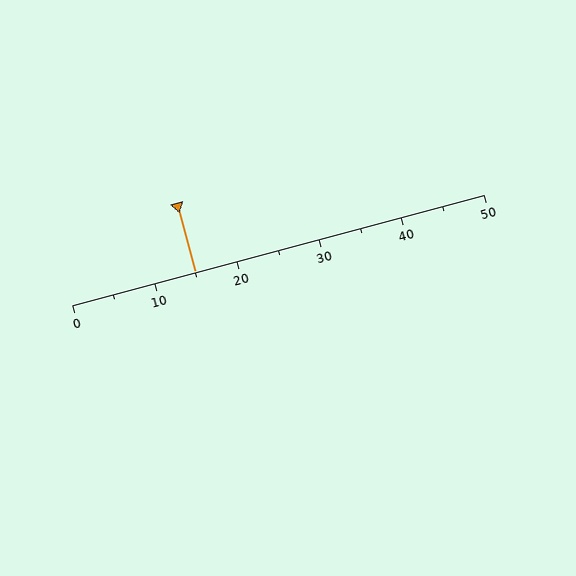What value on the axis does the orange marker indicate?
The marker indicates approximately 15.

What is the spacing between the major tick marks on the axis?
The major ticks are spaced 10 apart.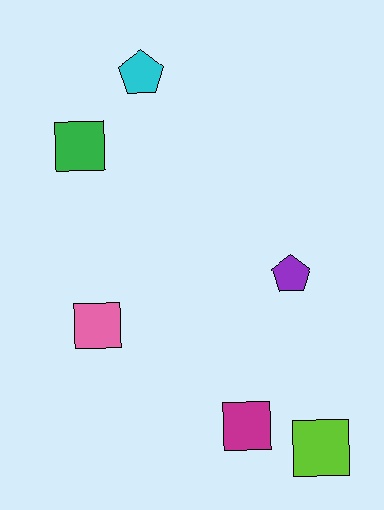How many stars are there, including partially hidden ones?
There are no stars.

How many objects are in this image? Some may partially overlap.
There are 6 objects.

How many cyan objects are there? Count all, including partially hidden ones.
There is 1 cyan object.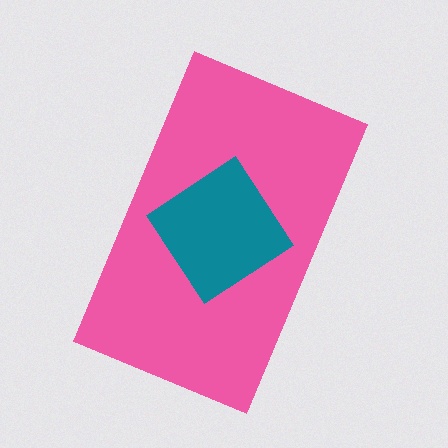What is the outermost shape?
The pink rectangle.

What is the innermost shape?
The teal diamond.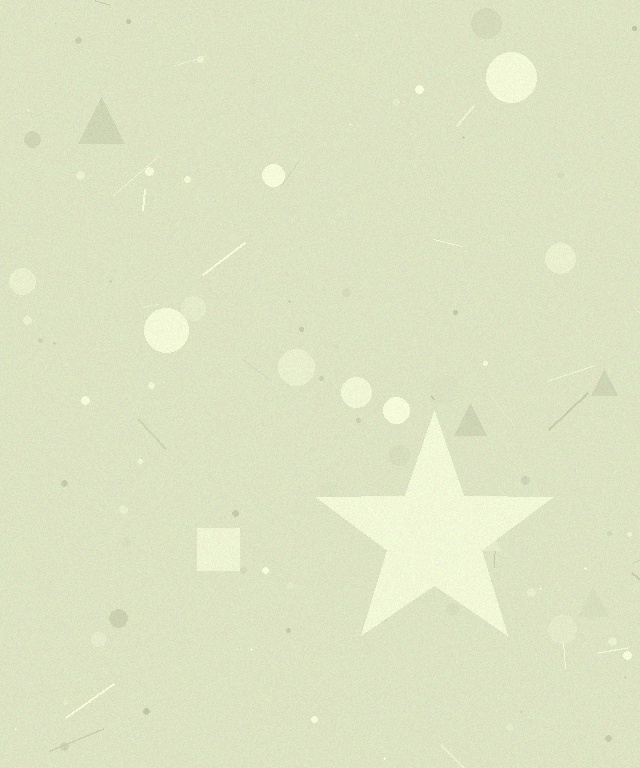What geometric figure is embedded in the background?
A star is embedded in the background.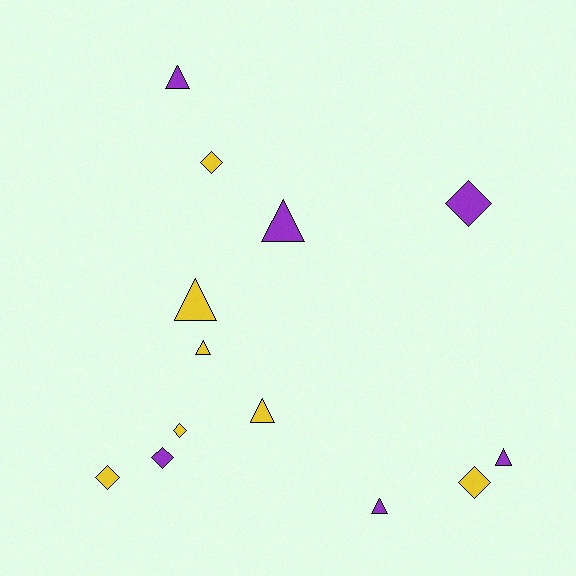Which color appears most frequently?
Yellow, with 7 objects.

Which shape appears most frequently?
Triangle, with 7 objects.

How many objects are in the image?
There are 13 objects.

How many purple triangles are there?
There are 4 purple triangles.